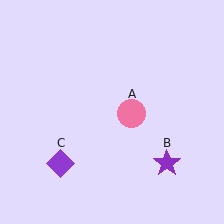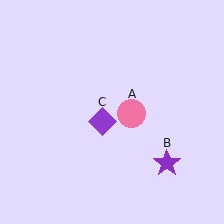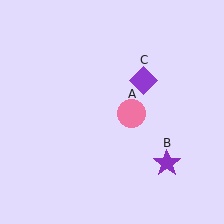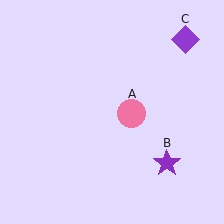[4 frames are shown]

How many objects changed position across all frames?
1 object changed position: purple diamond (object C).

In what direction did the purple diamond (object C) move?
The purple diamond (object C) moved up and to the right.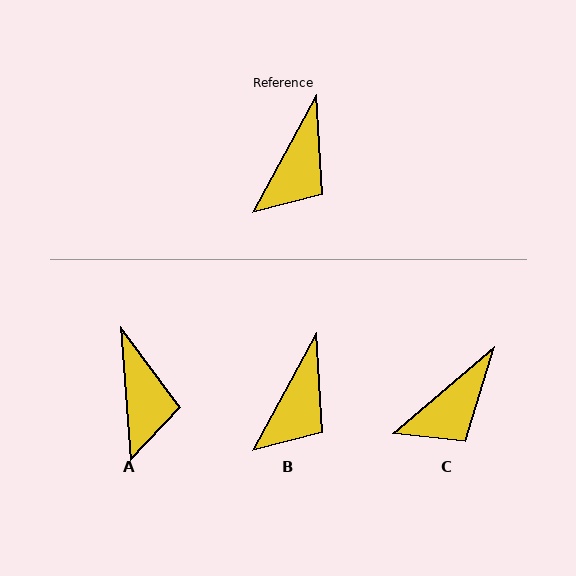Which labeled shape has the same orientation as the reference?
B.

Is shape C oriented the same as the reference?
No, it is off by about 21 degrees.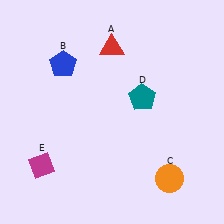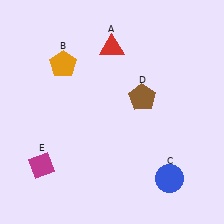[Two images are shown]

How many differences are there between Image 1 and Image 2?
There are 3 differences between the two images.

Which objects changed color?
B changed from blue to orange. C changed from orange to blue. D changed from teal to brown.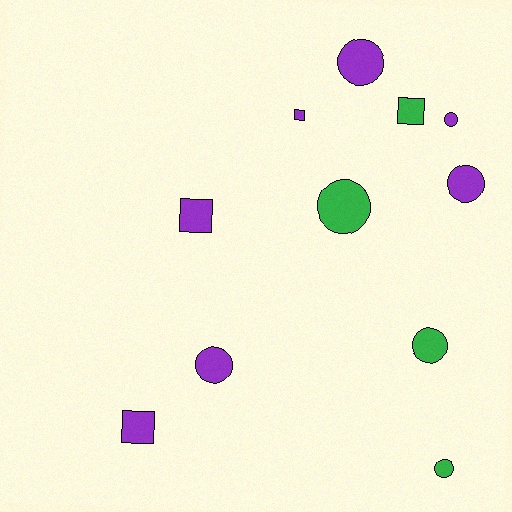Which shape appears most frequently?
Circle, with 7 objects.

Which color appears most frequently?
Purple, with 7 objects.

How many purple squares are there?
There are 3 purple squares.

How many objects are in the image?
There are 11 objects.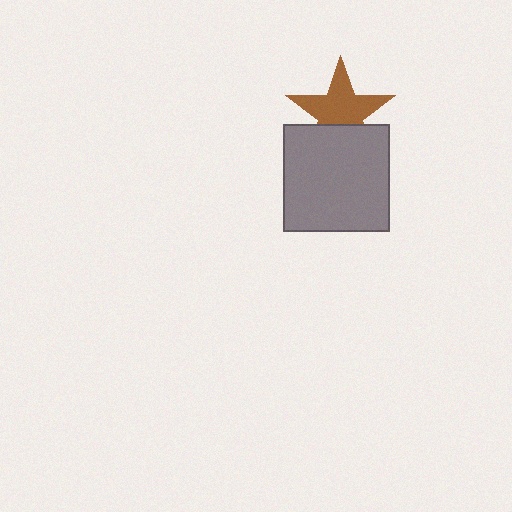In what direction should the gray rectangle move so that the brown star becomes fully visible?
The gray rectangle should move down. That is the shortest direction to clear the overlap and leave the brown star fully visible.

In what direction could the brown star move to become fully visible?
The brown star could move up. That would shift it out from behind the gray rectangle entirely.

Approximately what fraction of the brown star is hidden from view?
Roughly 33% of the brown star is hidden behind the gray rectangle.